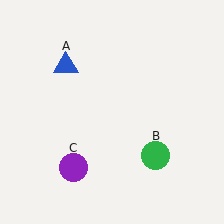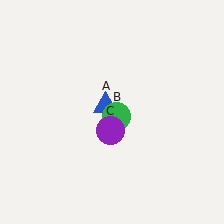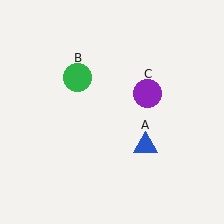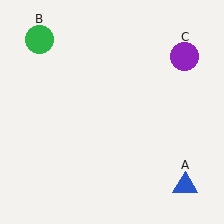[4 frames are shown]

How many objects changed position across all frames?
3 objects changed position: blue triangle (object A), green circle (object B), purple circle (object C).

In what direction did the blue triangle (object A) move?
The blue triangle (object A) moved down and to the right.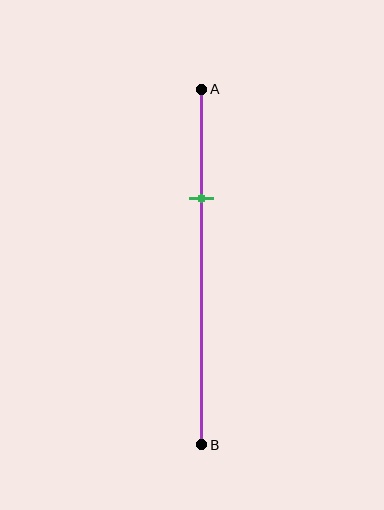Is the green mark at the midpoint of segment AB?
No, the mark is at about 30% from A, not at the 50% midpoint.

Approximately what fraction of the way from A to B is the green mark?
The green mark is approximately 30% of the way from A to B.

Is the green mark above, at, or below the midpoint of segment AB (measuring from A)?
The green mark is above the midpoint of segment AB.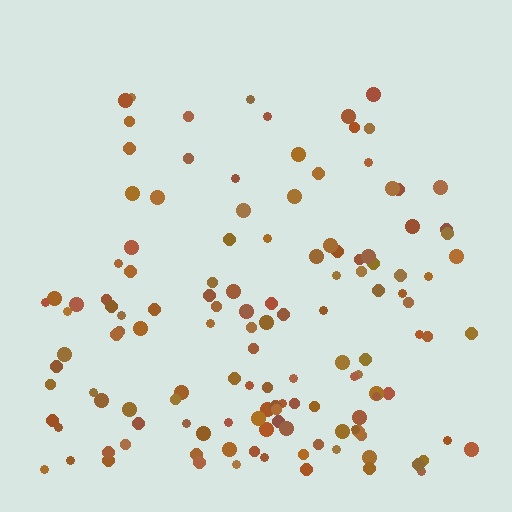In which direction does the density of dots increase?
From top to bottom, with the bottom side densest.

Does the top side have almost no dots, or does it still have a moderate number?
Still a moderate number, just noticeably fewer than the bottom.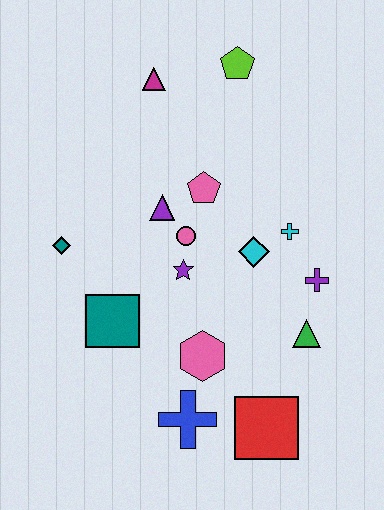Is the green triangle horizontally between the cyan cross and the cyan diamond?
No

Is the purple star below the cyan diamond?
Yes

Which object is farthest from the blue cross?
The lime pentagon is farthest from the blue cross.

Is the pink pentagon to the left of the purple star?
No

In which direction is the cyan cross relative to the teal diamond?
The cyan cross is to the right of the teal diamond.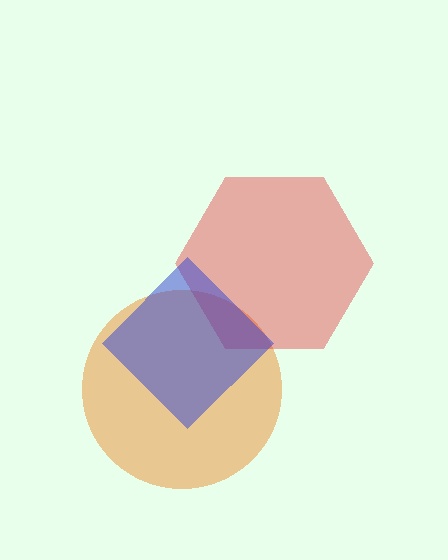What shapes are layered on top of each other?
The layered shapes are: an orange circle, a red hexagon, a blue diamond.